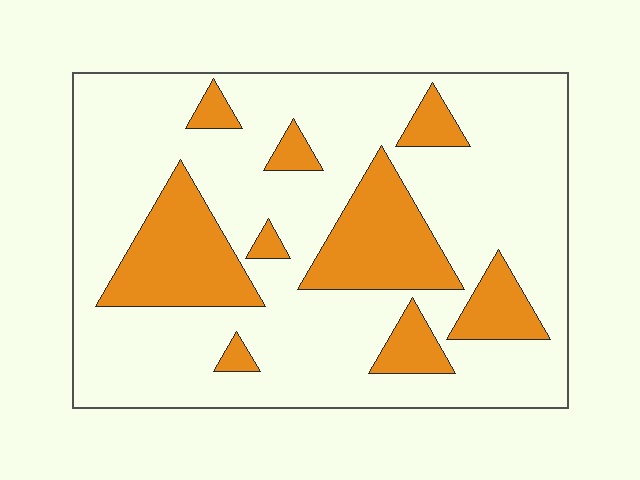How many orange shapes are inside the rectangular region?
9.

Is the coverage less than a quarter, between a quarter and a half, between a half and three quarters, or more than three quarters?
Less than a quarter.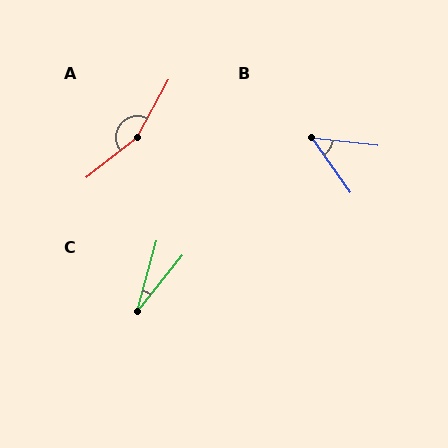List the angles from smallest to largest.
C (24°), B (49°), A (157°).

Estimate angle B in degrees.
Approximately 49 degrees.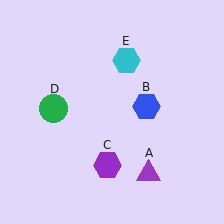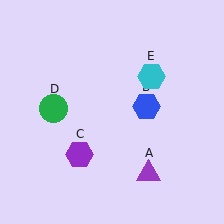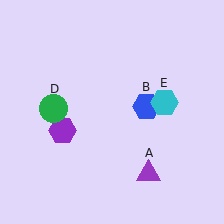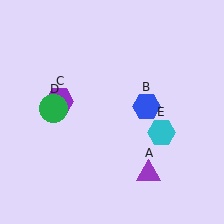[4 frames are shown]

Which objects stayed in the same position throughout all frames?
Purple triangle (object A) and blue hexagon (object B) and green circle (object D) remained stationary.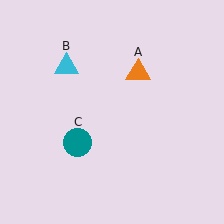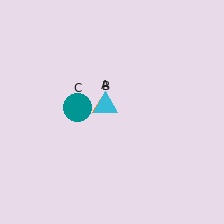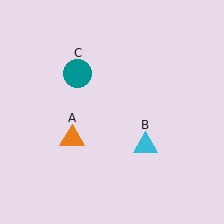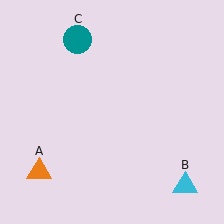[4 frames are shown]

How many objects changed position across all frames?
3 objects changed position: orange triangle (object A), cyan triangle (object B), teal circle (object C).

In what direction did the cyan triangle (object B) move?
The cyan triangle (object B) moved down and to the right.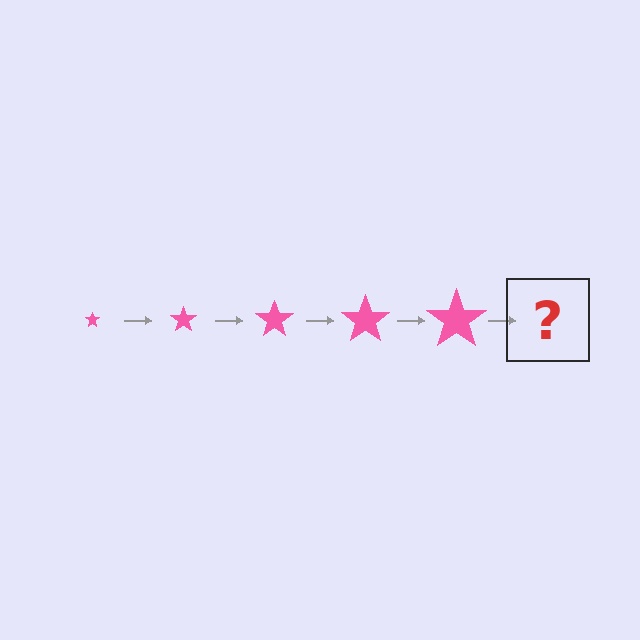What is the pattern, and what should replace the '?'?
The pattern is that the star gets progressively larger each step. The '?' should be a pink star, larger than the previous one.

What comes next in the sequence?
The next element should be a pink star, larger than the previous one.